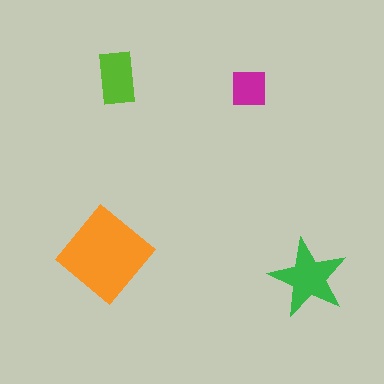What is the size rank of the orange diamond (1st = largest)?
1st.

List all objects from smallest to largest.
The magenta square, the lime rectangle, the green star, the orange diamond.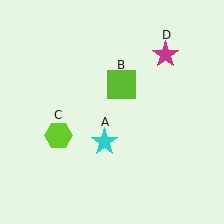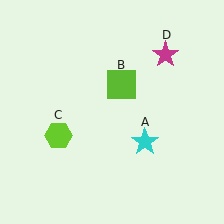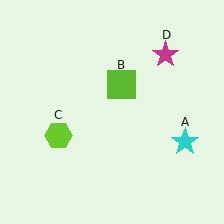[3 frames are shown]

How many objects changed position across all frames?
1 object changed position: cyan star (object A).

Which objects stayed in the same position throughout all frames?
Lime square (object B) and lime hexagon (object C) and magenta star (object D) remained stationary.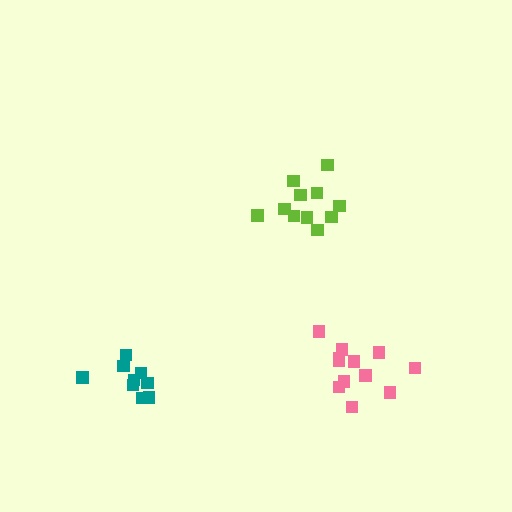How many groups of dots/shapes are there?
There are 3 groups.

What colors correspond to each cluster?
The clusters are colored: pink, teal, lime.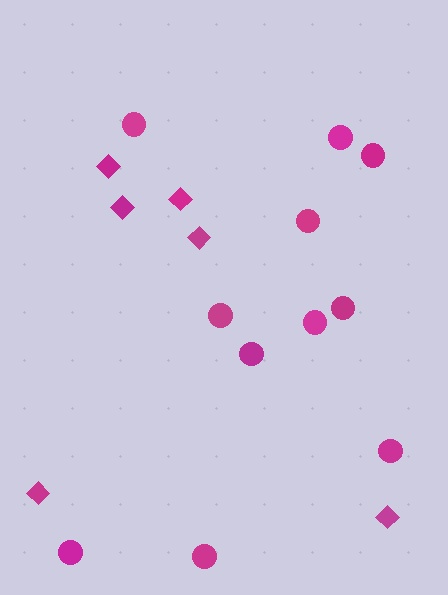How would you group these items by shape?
There are 2 groups: one group of diamonds (6) and one group of circles (11).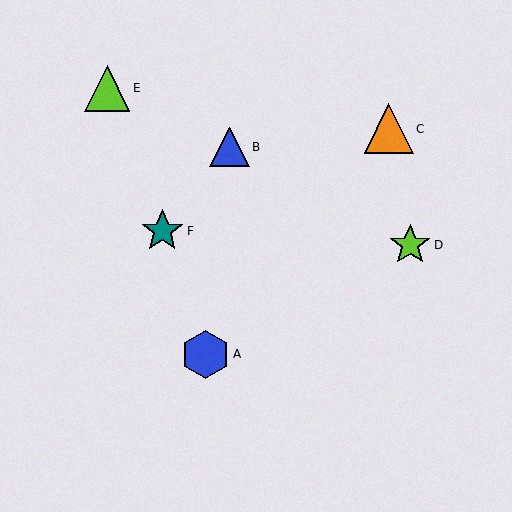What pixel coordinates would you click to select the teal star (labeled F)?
Click at (162, 231) to select the teal star F.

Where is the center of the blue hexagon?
The center of the blue hexagon is at (206, 354).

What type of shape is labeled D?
Shape D is a lime star.